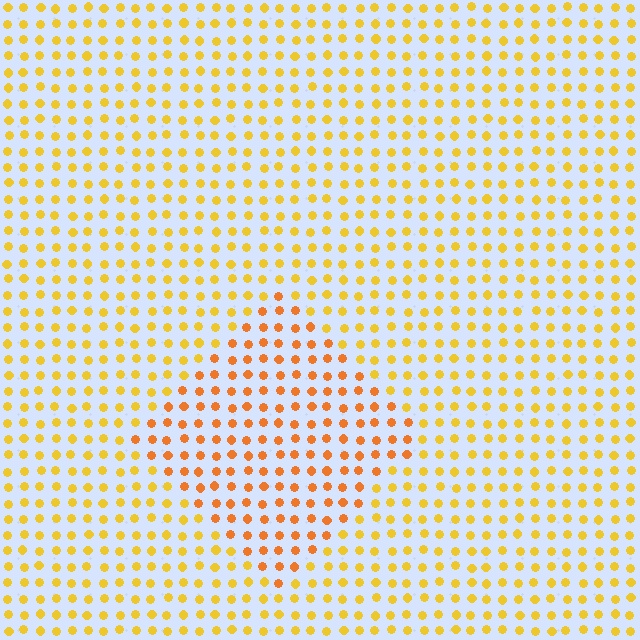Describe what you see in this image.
The image is filled with small yellow elements in a uniform arrangement. A diamond-shaped region is visible where the elements are tinted to a slightly different hue, forming a subtle color boundary.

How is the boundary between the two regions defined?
The boundary is defined purely by a slight shift in hue (about 25 degrees). Spacing, size, and orientation are identical on both sides.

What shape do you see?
I see a diamond.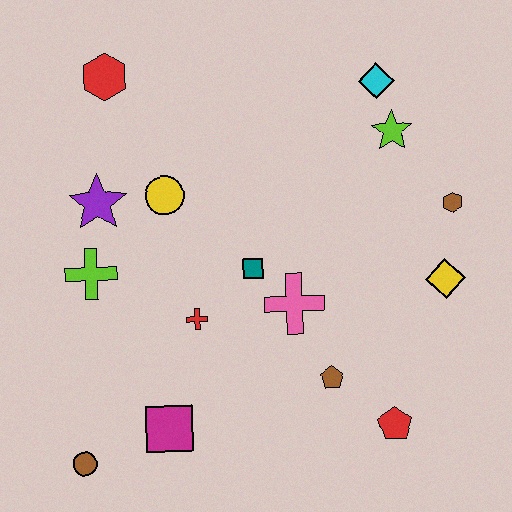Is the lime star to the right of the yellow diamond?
No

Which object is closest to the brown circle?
The magenta square is closest to the brown circle.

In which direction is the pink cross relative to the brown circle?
The pink cross is to the right of the brown circle.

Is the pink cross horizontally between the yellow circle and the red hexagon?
No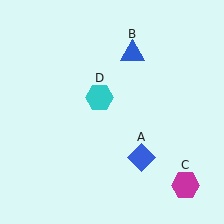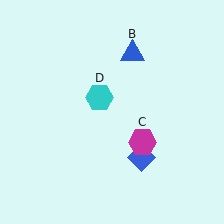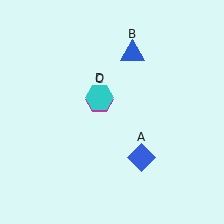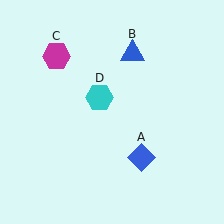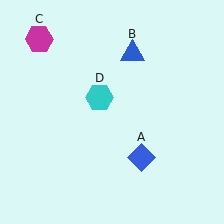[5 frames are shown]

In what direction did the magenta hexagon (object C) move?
The magenta hexagon (object C) moved up and to the left.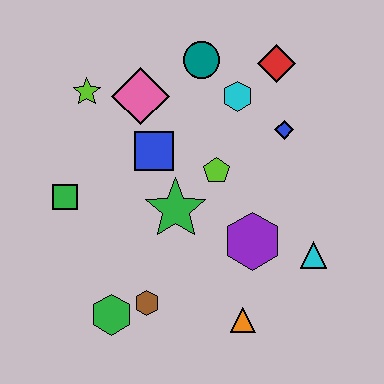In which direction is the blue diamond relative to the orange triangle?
The blue diamond is above the orange triangle.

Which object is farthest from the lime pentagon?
The green hexagon is farthest from the lime pentagon.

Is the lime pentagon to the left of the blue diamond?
Yes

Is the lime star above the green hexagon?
Yes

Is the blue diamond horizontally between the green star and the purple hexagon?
No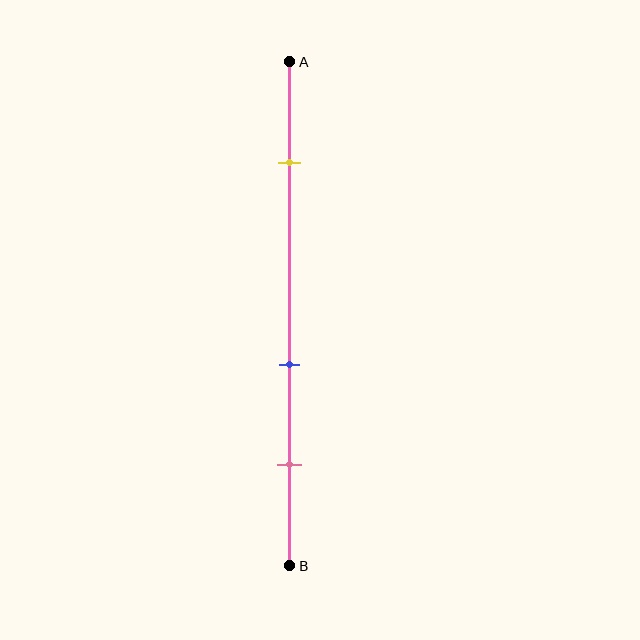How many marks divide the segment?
There are 3 marks dividing the segment.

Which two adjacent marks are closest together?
The blue and pink marks are the closest adjacent pair.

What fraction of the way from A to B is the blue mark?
The blue mark is approximately 60% (0.6) of the way from A to B.